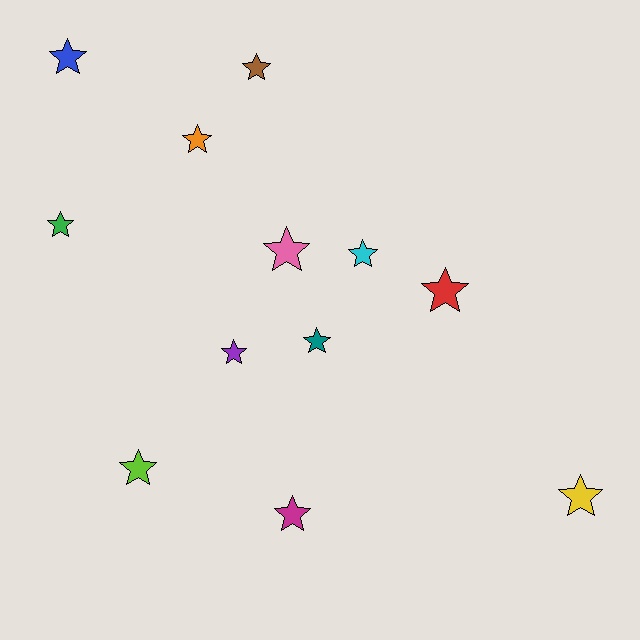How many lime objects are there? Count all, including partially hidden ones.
There is 1 lime object.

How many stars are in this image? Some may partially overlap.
There are 12 stars.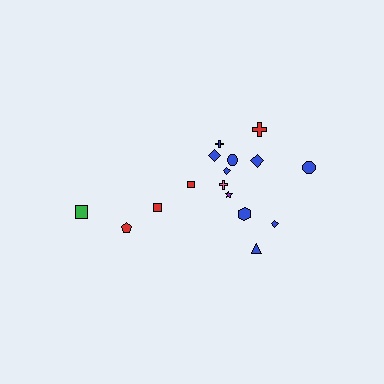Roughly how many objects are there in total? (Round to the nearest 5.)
Roughly 15 objects in total.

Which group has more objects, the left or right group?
The right group.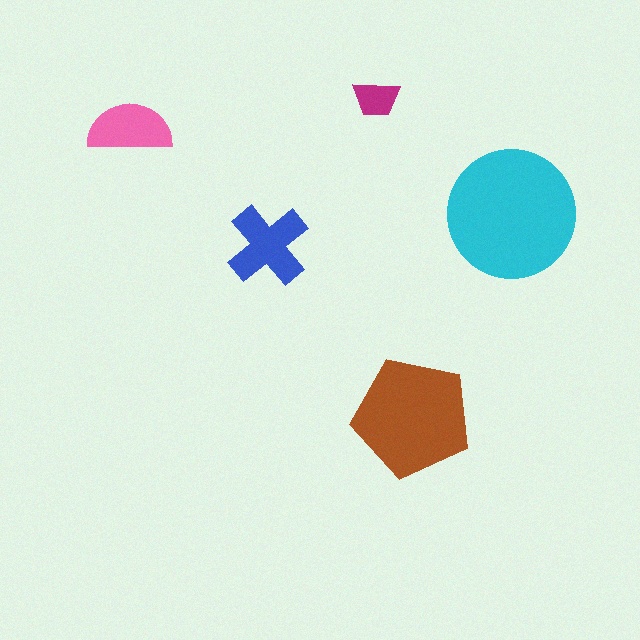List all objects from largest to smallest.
The cyan circle, the brown pentagon, the blue cross, the pink semicircle, the magenta trapezoid.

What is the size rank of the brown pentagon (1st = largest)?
2nd.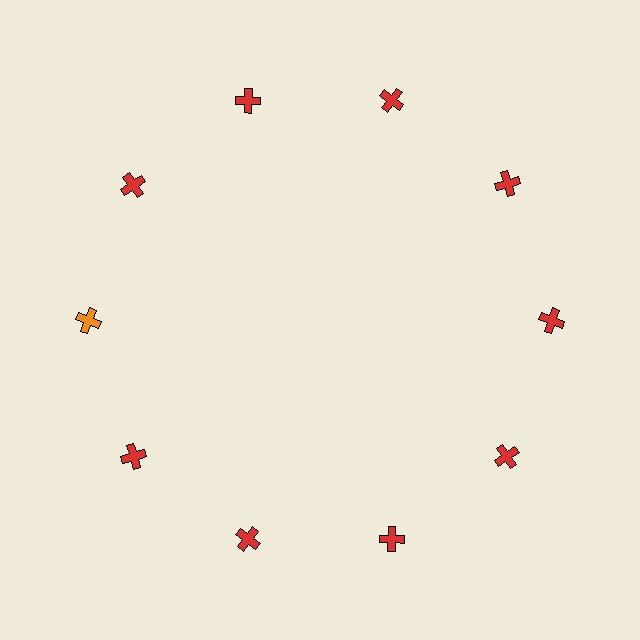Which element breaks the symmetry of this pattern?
The orange cross at roughly the 9 o'clock position breaks the symmetry. All other shapes are red crosses.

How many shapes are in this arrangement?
There are 10 shapes arranged in a ring pattern.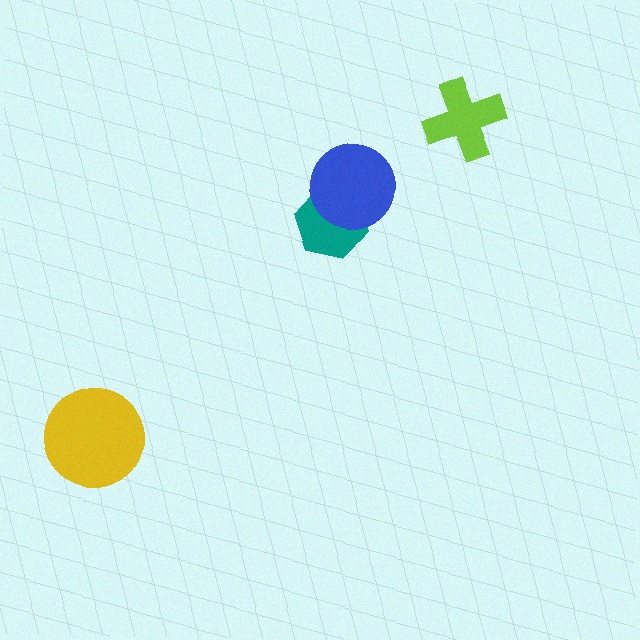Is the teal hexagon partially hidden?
Yes, it is partially covered by another shape.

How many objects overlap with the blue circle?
1 object overlaps with the blue circle.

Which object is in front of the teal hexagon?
The blue circle is in front of the teal hexagon.